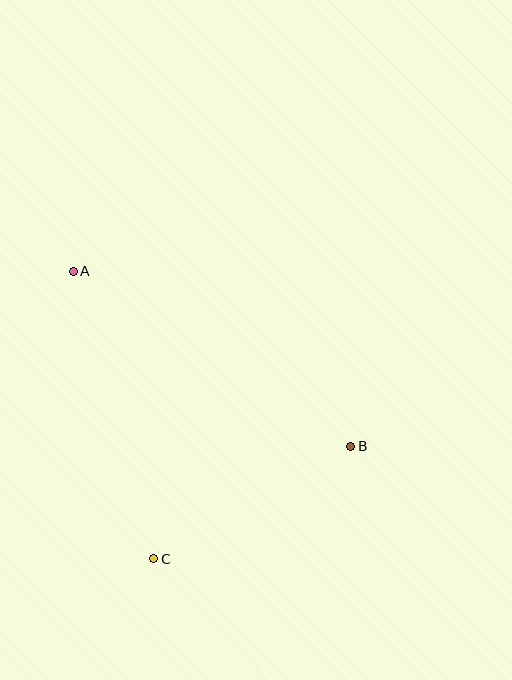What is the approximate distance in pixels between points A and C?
The distance between A and C is approximately 299 pixels.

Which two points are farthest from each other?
Points A and B are farthest from each other.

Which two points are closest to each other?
Points B and C are closest to each other.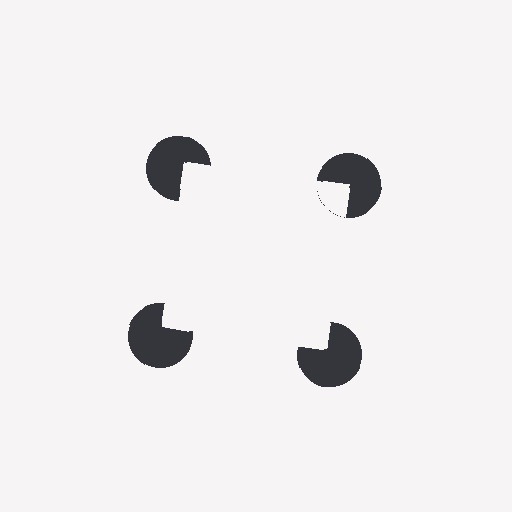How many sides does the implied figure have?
4 sides.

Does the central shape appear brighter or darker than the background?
It typically appears slightly brighter than the background, even though no actual brightness change is drawn.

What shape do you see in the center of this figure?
An illusory square — its edges are inferred from the aligned wedge cuts in the pac-man discs, not physically drawn.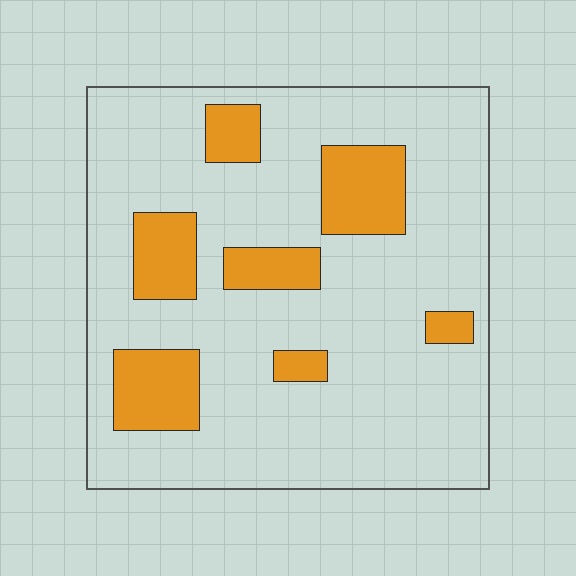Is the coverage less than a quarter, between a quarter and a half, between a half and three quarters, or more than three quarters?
Less than a quarter.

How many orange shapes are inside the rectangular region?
7.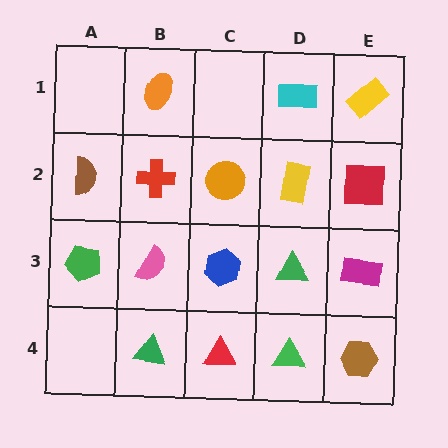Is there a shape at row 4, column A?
No, that cell is empty.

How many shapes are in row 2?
5 shapes.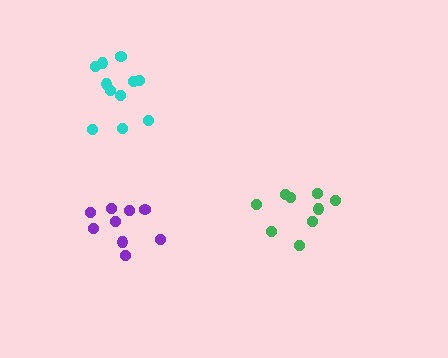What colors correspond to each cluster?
The clusters are colored: green, cyan, purple.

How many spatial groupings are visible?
There are 3 spatial groupings.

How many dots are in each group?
Group 1: 9 dots, Group 2: 11 dots, Group 3: 9 dots (29 total).